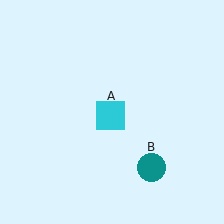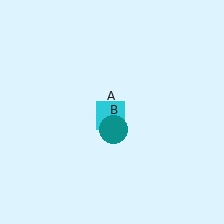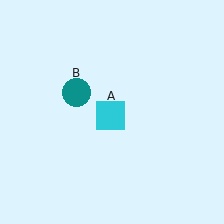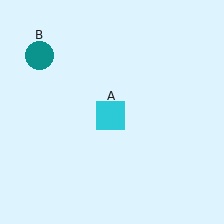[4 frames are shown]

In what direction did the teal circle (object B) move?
The teal circle (object B) moved up and to the left.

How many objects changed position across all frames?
1 object changed position: teal circle (object B).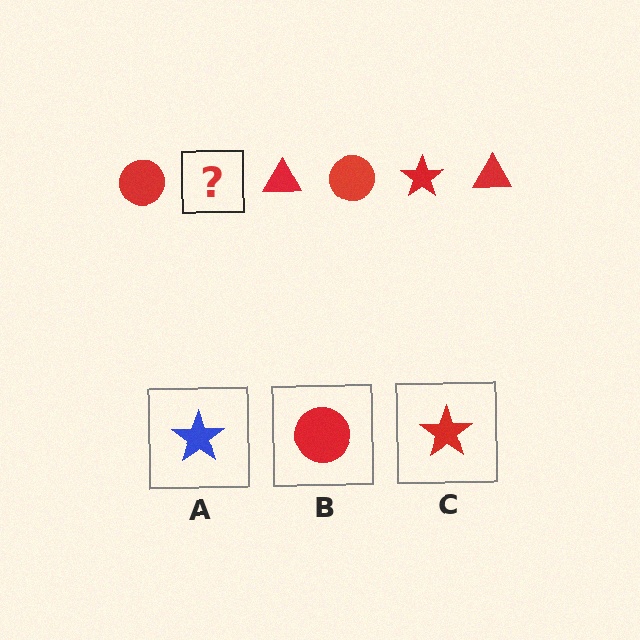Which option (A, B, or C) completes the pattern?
C.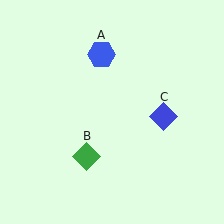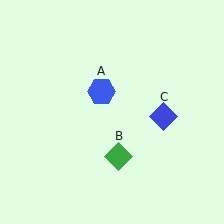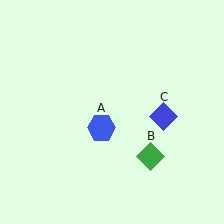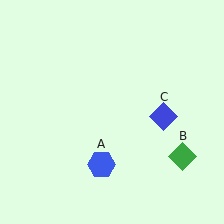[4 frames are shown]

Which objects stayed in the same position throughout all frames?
Blue diamond (object C) remained stationary.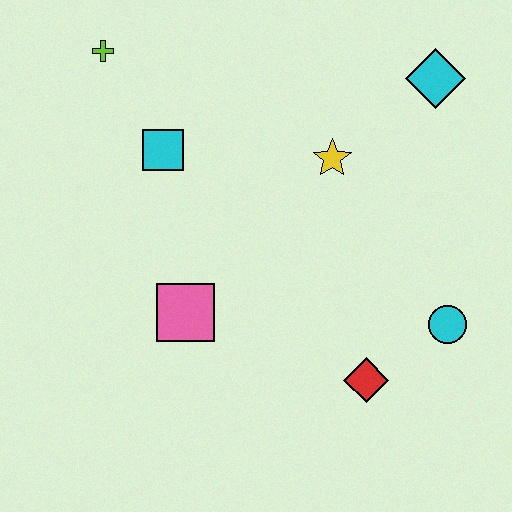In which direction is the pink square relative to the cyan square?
The pink square is below the cyan square.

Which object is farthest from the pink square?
The cyan diamond is farthest from the pink square.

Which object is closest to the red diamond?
The cyan circle is closest to the red diamond.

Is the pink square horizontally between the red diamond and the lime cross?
Yes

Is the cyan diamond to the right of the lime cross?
Yes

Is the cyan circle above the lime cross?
No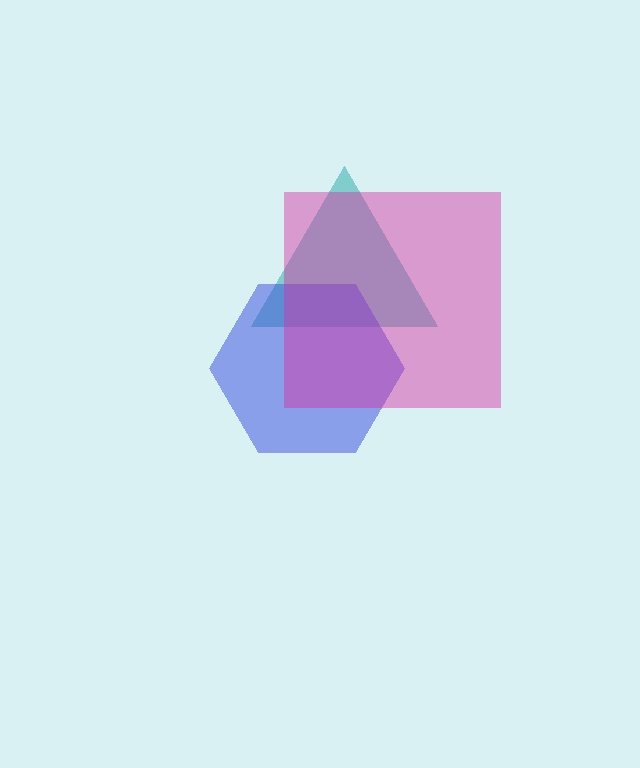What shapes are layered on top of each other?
The layered shapes are: a teal triangle, a blue hexagon, a magenta square.